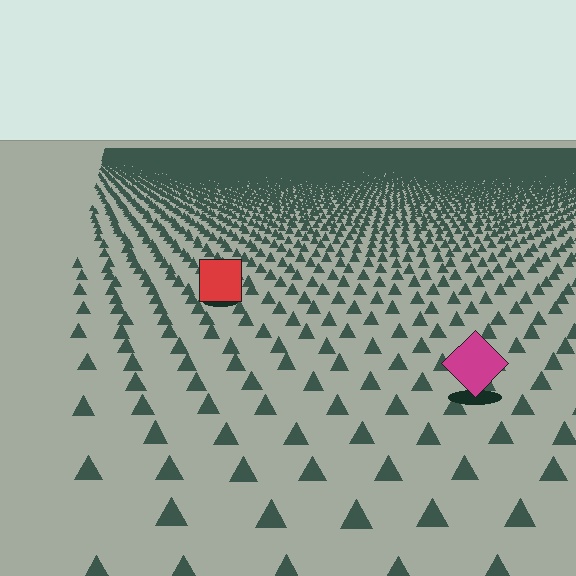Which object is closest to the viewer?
The magenta diamond is closest. The texture marks near it are larger and more spread out.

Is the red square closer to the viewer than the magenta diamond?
No. The magenta diamond is closer — you can tell from the texture gradient: the ground texture is coarser near it.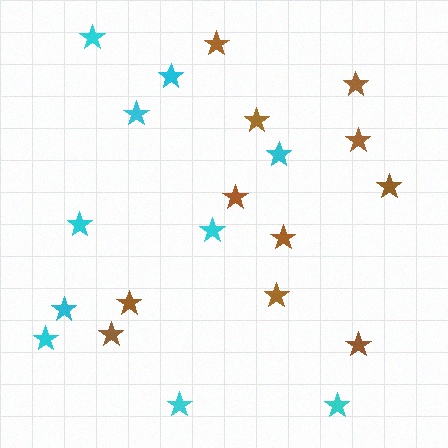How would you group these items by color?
There are 2 groups: one group of brown stars (11) and one group of cyan stars (10).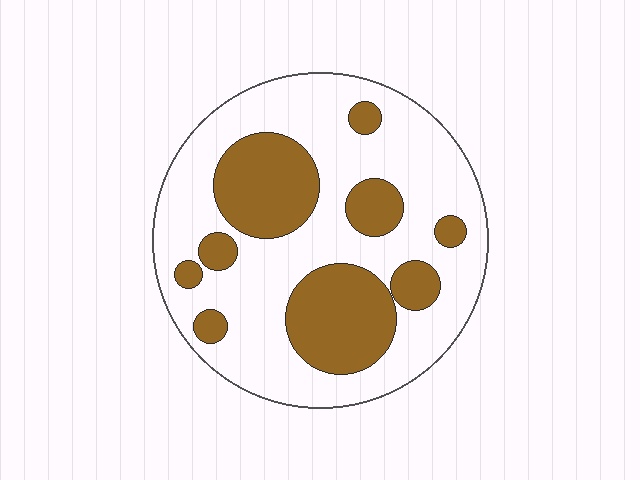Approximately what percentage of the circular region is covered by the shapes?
Approximately 30%.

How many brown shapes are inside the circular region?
9.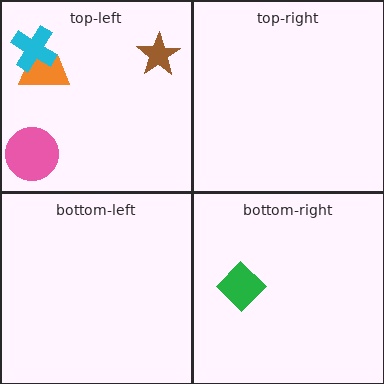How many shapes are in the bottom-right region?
1.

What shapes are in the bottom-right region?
The green diamond.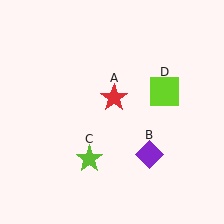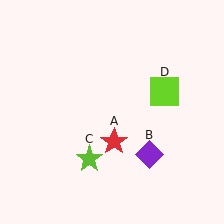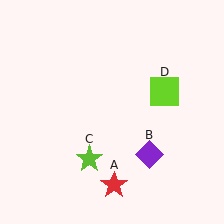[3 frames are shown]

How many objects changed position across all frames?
1 object changed position: red star (object A).